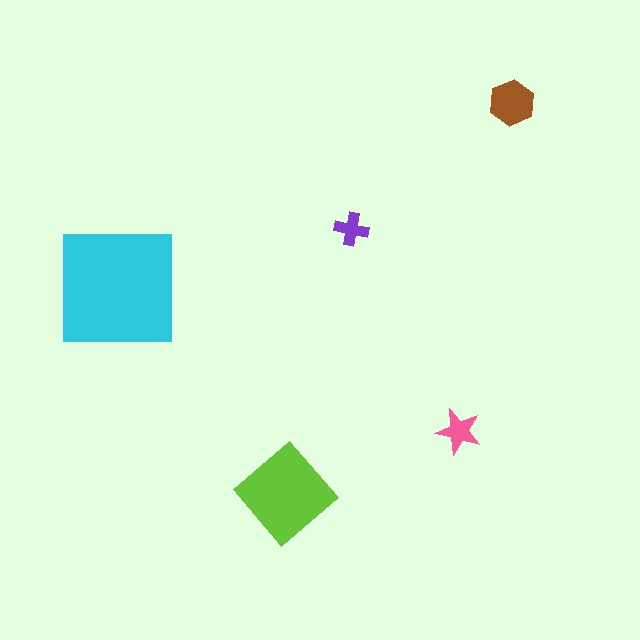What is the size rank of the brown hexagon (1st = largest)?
3rd.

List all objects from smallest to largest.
The purple cross, the pink star, the brown hexagon, the lime diamond, the cyan square.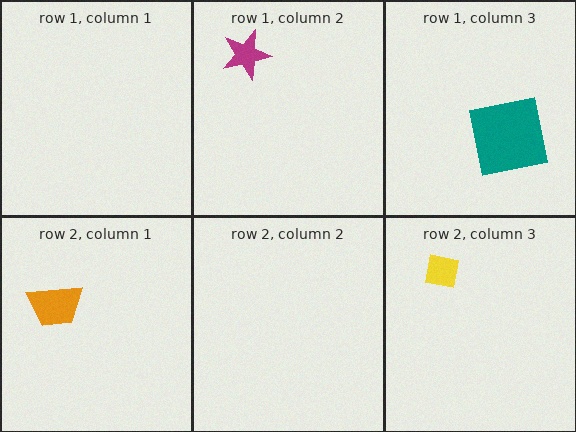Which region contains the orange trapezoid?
The row 2, column 1 region.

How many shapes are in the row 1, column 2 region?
1.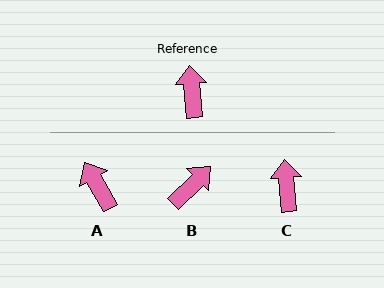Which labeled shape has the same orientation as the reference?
C.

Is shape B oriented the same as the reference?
No, it is off by about 50 degrees.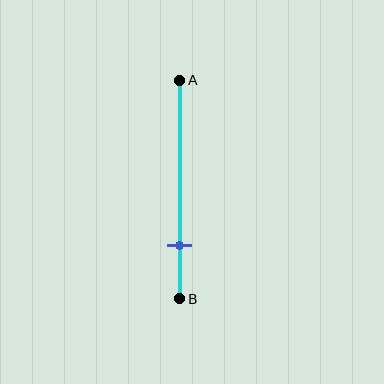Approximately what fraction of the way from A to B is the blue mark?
The blue mark is approximately 75% of the way from A to B.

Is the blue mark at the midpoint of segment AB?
No, the mark is at about 75% from A, not at the 50% midpoint.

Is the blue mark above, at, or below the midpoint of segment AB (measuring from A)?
The blue mark is below the midpoint of segment AB.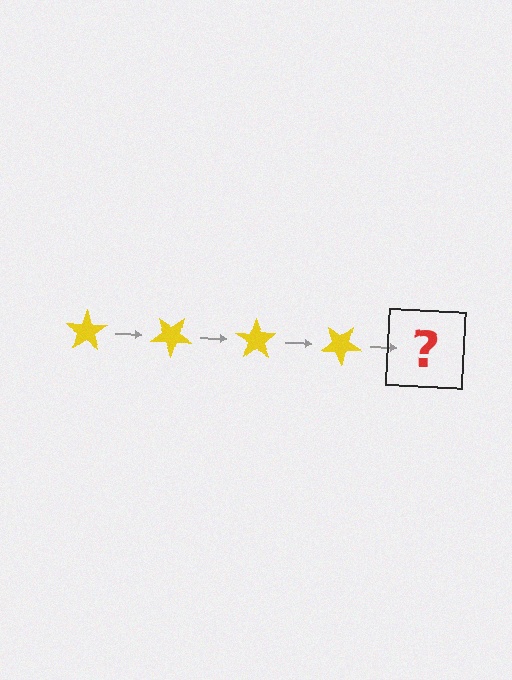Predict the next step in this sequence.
The next step is a yellow star rotated 140 degrees.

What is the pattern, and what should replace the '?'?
The pattern is that the star rotates 35 degrees each step. The '?' should be a yellow star rotated 140 degrees.